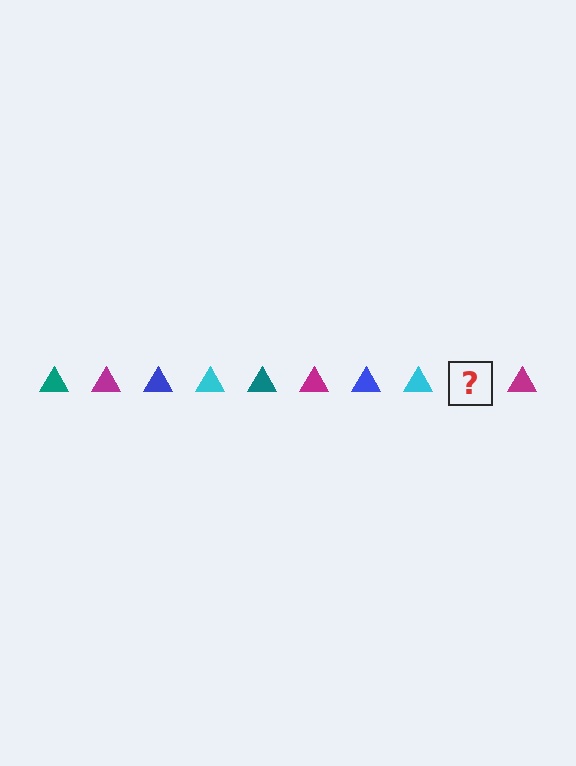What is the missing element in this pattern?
The missing element is a teal triangle.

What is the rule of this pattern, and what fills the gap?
The rule is that the pattern cycles through teal, magenta, blue, cyan triangles. The gap should be filled with a teal triangle.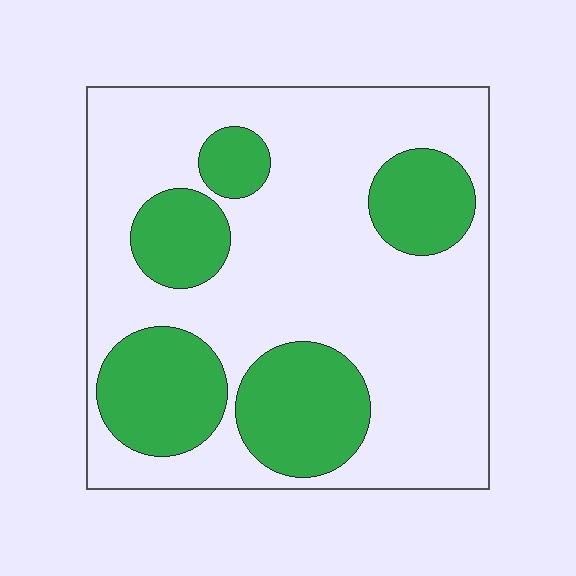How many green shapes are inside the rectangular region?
5.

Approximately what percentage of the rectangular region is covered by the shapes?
Approximately 30%.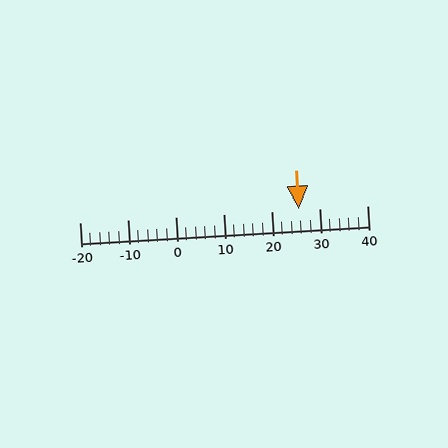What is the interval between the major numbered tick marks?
The major tick marks are spaced 10 units apart.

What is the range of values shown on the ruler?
The ruler shows values from -20 to 40.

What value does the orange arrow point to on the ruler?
The orange arrow points to approximately 26.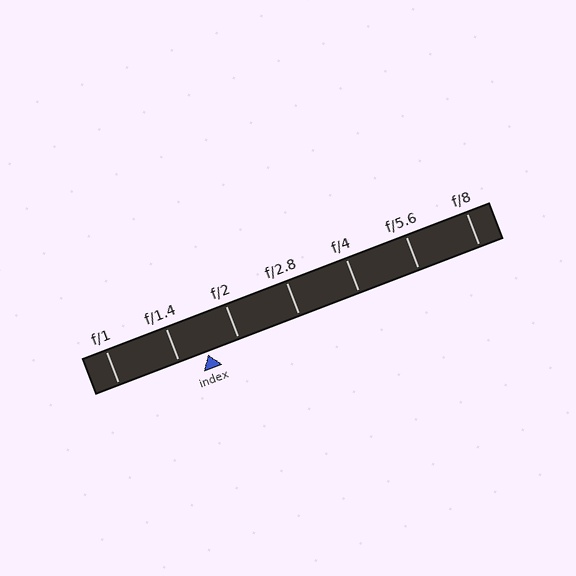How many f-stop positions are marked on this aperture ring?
There are 7 f-stop positions marked.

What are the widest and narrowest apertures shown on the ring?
The widest aperture shown is f/1 and the narrowest is f/8.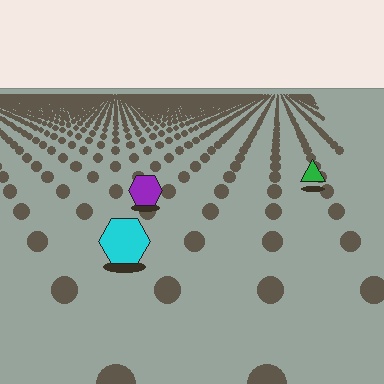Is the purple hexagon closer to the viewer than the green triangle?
Yes. The purple hexagon is closer — you can tell from the texture gradient: the ground texture is coarser near it.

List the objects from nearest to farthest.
From nearest to farthest: the cyan hexagon, the purple hexagon, the green triangle.